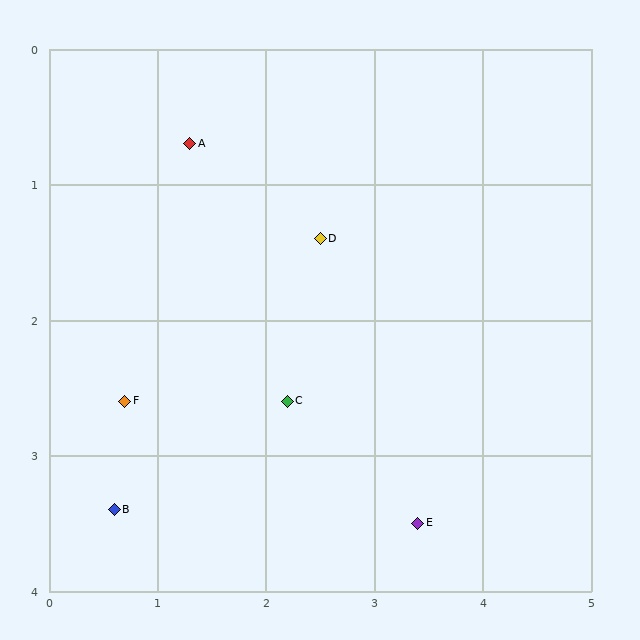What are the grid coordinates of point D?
Point D is at approximately (2.5, 1.4).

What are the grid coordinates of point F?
Point F is at approximately (0.7, 2.6).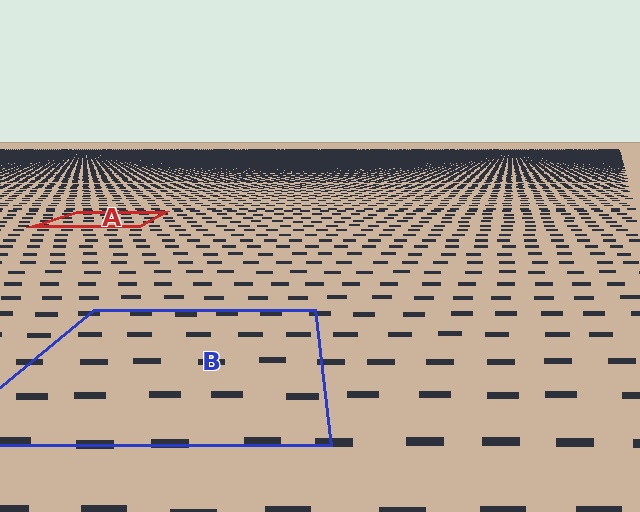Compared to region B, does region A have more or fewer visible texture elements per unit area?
Region A has more texture elements per unit area — they are packed more densely because it is farther away.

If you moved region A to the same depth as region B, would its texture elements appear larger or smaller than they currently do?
They would appear larger. At a closer depth, the same texture elements are projected at a bigger on-screen size.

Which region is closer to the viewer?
Region B is closer. The texture elements there are larger and more spread out.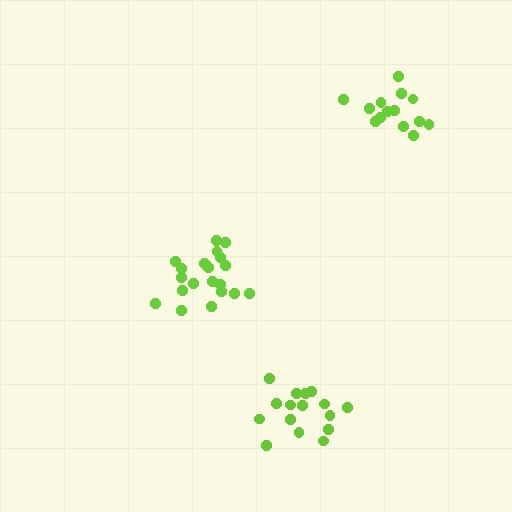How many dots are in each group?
Group 1: 16 dots, Group 2: 20 dots, Group 3: 14 dots (50 total).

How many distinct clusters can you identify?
There are 3 distinct clusters.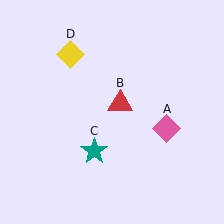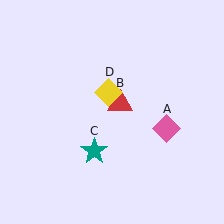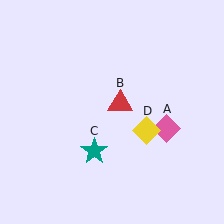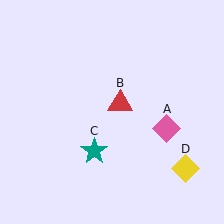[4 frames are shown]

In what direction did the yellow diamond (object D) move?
The yellow diamond (object D) moved down and to the right.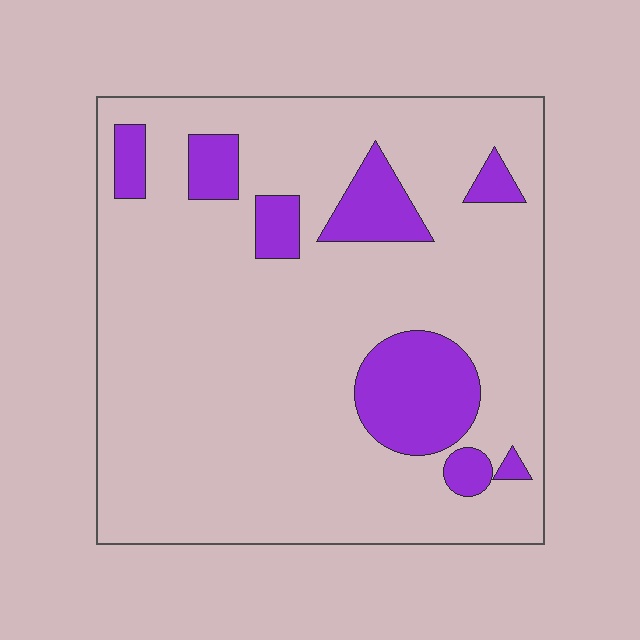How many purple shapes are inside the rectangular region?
8.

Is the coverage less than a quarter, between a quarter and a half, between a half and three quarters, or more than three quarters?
Less than a quarter.